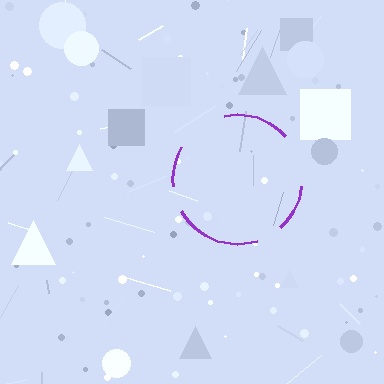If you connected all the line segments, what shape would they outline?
They would outline a circle.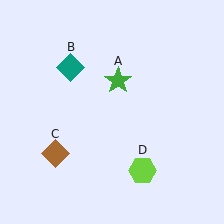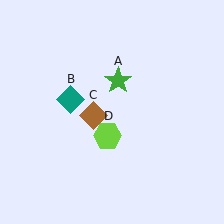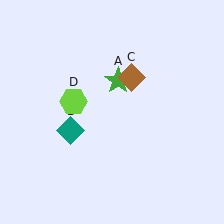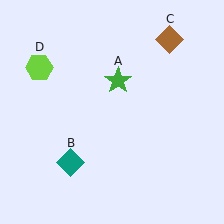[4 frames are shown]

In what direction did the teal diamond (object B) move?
The teal diamond (object B) moved down.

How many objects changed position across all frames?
3 objects changed position: teal diamond (object B), brown diamond (object C), lime hexagon (object D).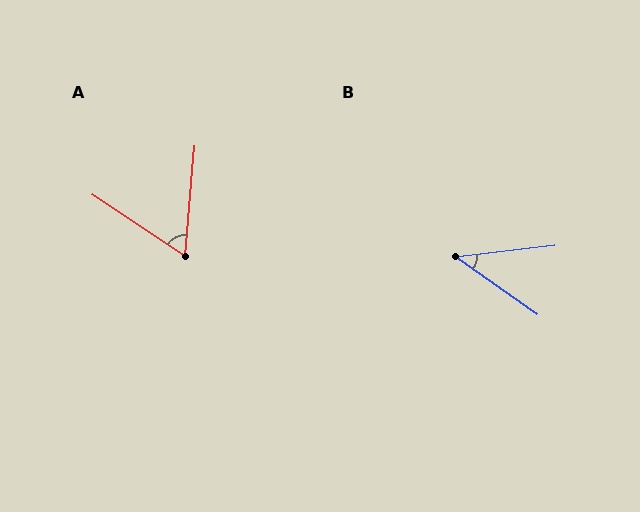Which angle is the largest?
A, at approximately 61 degrees.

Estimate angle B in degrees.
Approximately 42 degrees.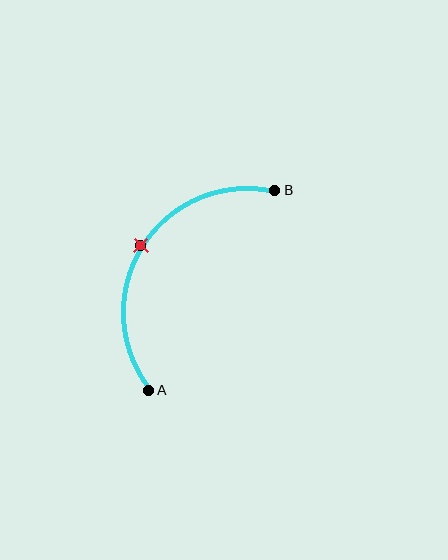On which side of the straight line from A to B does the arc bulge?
The arc bulges to the left of the straight line connecting A and B.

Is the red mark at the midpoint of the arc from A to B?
Yes. The red mark lies on the arc at equal arc-length from both A and B — it is the arc midpoint.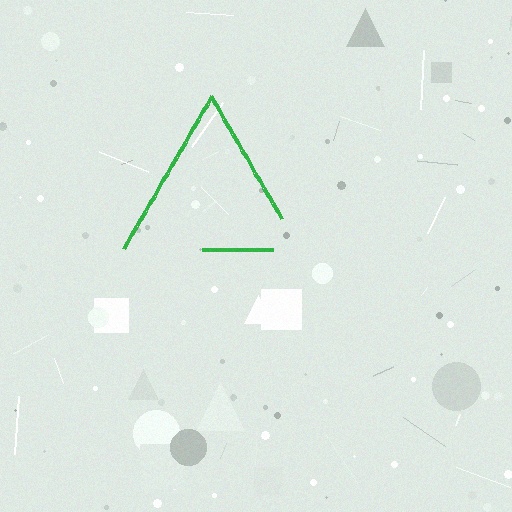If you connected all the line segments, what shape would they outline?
They would outline a triangle.